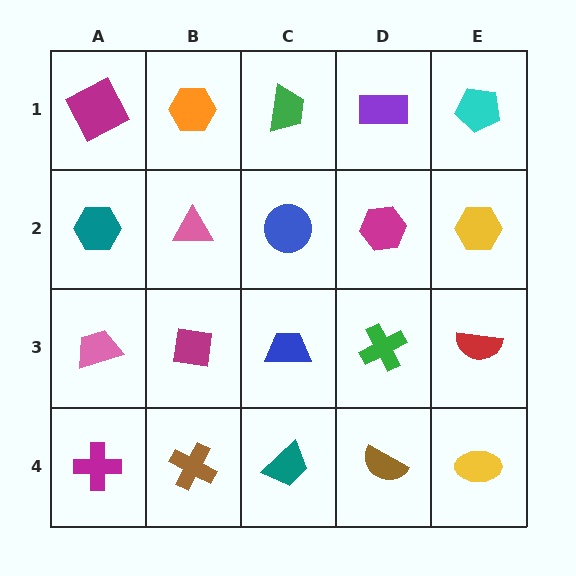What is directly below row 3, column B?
A brown cross.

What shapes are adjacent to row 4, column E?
A red semicircle (row 3, column E), a brown semicircle (row 4, column D).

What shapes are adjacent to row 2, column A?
A magenta square (row 1, column A), a pink trapezoid (row 3, column A), a pink triangle (row 2, column B).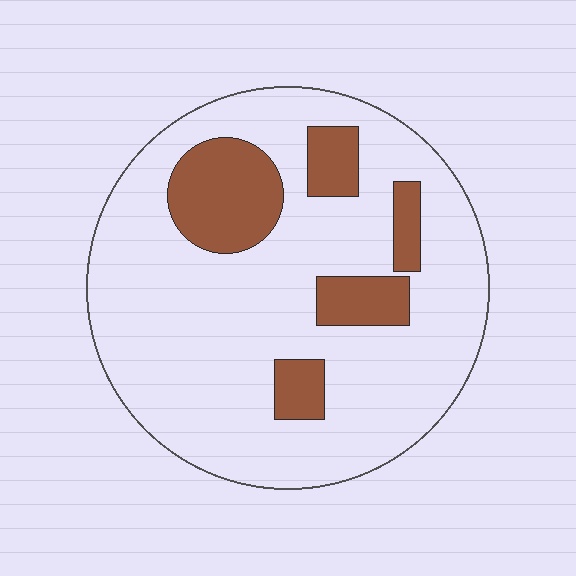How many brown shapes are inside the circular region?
5.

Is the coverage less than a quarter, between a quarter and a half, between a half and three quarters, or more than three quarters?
Less than a quarter.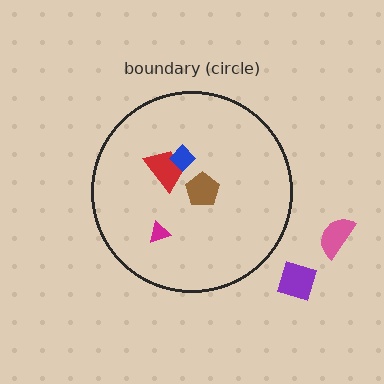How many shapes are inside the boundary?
4 inside, 2 outside.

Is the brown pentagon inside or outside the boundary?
Inside.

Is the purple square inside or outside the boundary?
Outside.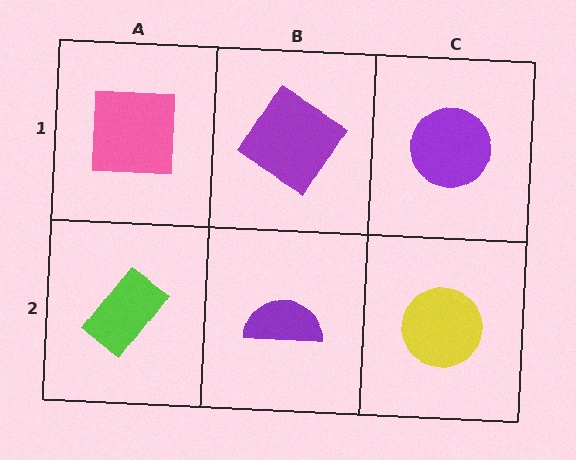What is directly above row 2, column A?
A pink square.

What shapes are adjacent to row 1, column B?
A purple semicircle (row 2, column B), a pink square (row 1, column A), a purple circle (row 1, column C).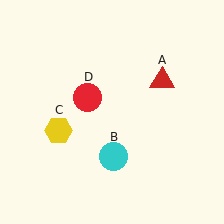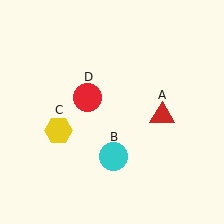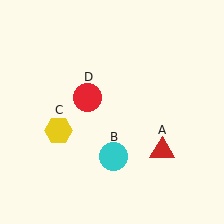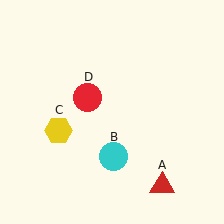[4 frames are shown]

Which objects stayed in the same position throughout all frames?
Cyan circle (object B) and yellow hexagon (object C) and red circle (object D) remained stationary.